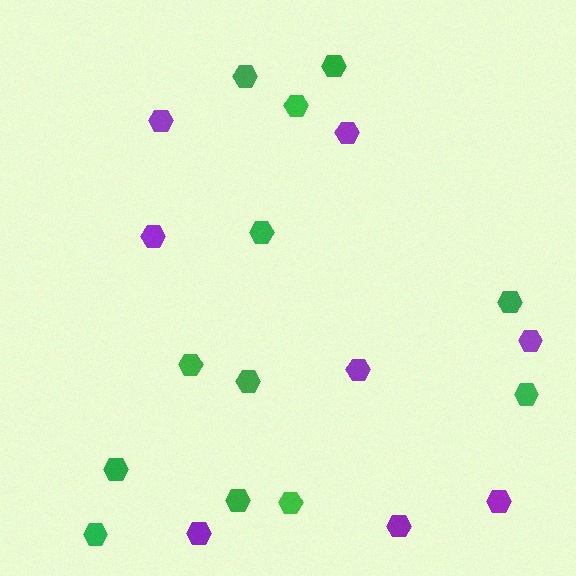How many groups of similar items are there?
There are 2 groups: one group of purple hexagons (8) and one group of green hexagons (12).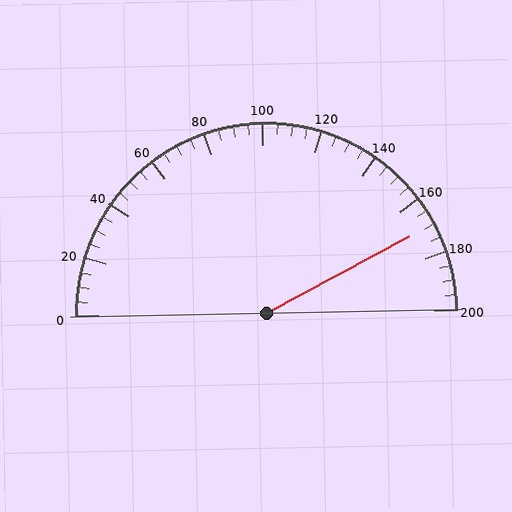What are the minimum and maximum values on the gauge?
The gauge ranges from 0 to 200.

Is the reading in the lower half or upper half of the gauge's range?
The reading is in the upper half of the range (0 to 200).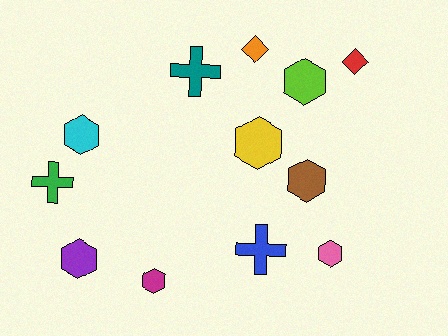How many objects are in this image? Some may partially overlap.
There are 12 objects.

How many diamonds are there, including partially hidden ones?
There are 2 diamonds.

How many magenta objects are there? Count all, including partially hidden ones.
There is 1 magenta object.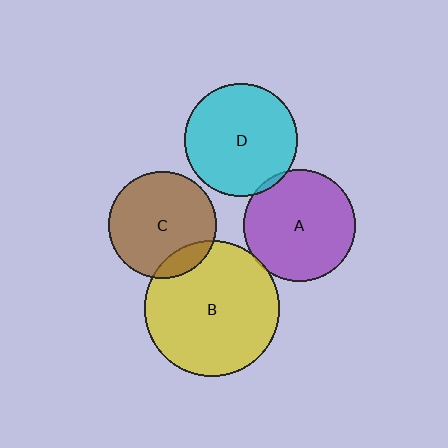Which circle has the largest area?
Circle B (yellow).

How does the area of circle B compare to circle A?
Approximately 1.5 times.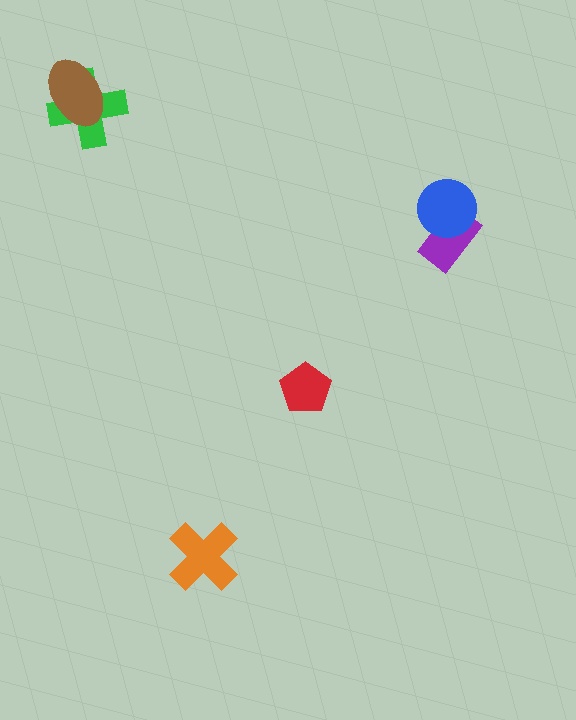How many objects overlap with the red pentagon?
0 objects overlap with the red pentagon.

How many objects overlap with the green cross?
1 object overlaps with the green cross.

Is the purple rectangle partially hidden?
Yes, it is partially covered by another shape.